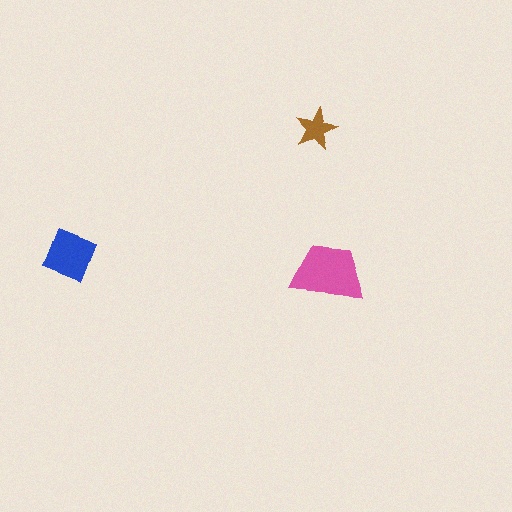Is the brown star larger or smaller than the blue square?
Smaller.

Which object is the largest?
The pink trapezoid.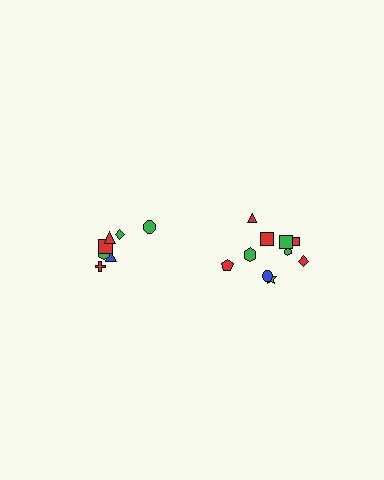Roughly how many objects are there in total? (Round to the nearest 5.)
Roughly 15 objects in total.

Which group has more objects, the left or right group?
The right group.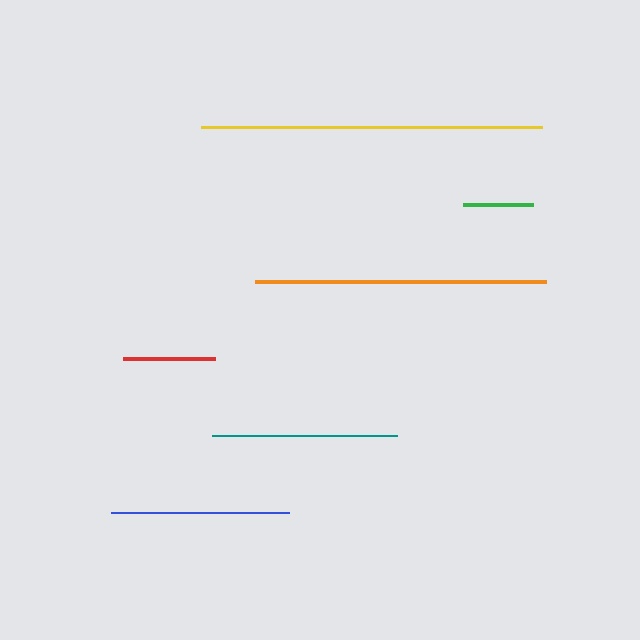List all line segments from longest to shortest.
From longest to shortest: yellow, orange, teal, blue, red, green.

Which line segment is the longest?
The yellow line is the longest at approximately 341 pixels.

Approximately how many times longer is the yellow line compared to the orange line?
The yellow line is approximately 1.2 times the length of the orange line.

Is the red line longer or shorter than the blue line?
The blue line is longer than the red line.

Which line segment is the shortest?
The green line is the shortest at approximately 70 pixels.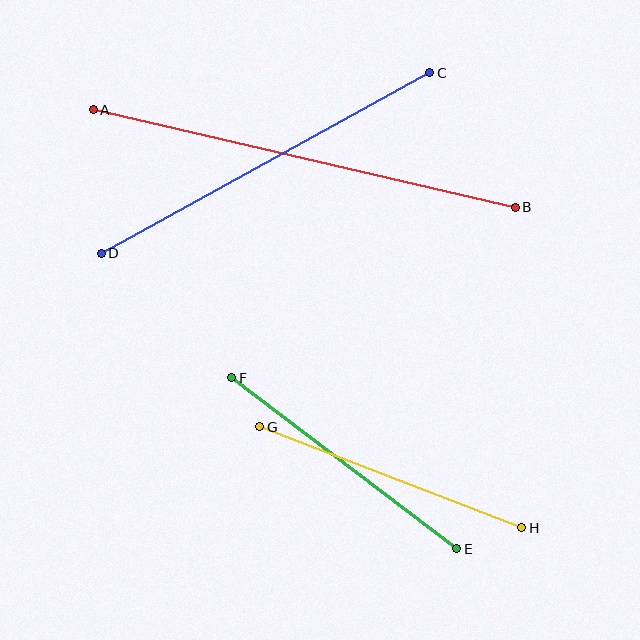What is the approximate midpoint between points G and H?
The midpoint is at approximately (391, 477) pixels.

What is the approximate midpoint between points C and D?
The midpoint is at approximately (265, 163) pixels.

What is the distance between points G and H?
The distance is approximately 281 pixels.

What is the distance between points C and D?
The distance is approximately 375 pixels.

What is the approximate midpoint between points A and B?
The midpoint is at approximately (304, 159) pixels.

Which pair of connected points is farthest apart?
Points A and B are farthest apart.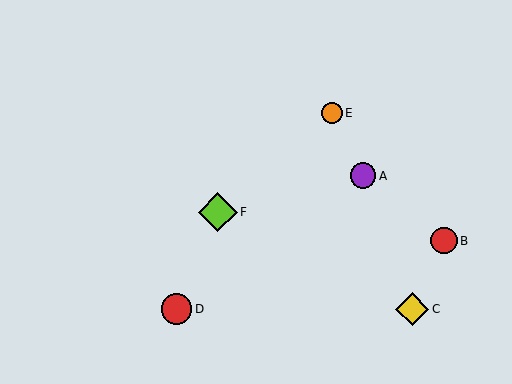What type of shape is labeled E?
Shape E is an orange circle.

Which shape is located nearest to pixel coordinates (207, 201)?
The lime diamond (labeled F) at (218, 212) is nearest to that location.